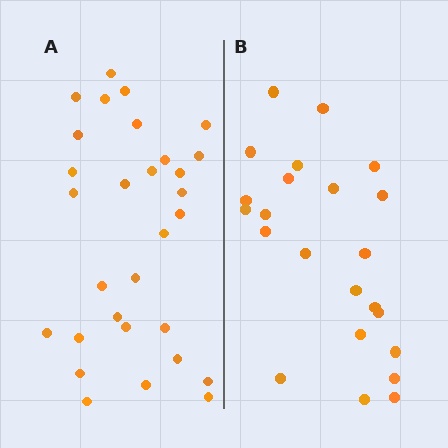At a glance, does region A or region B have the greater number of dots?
Region A (the left region) has more dots.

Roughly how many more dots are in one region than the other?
Region A has roughly 8 or so more dots than region B.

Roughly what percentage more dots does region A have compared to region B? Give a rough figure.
About 30% more.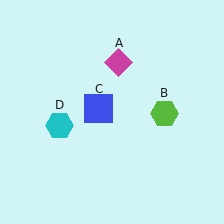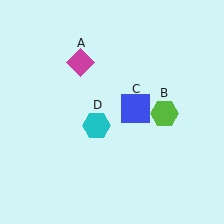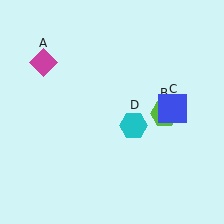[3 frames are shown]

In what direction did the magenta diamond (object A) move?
The magenta diamond (object A) moved left.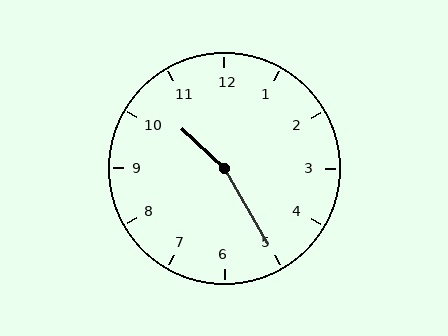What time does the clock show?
10:25.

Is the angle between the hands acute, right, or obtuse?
It is obtuse.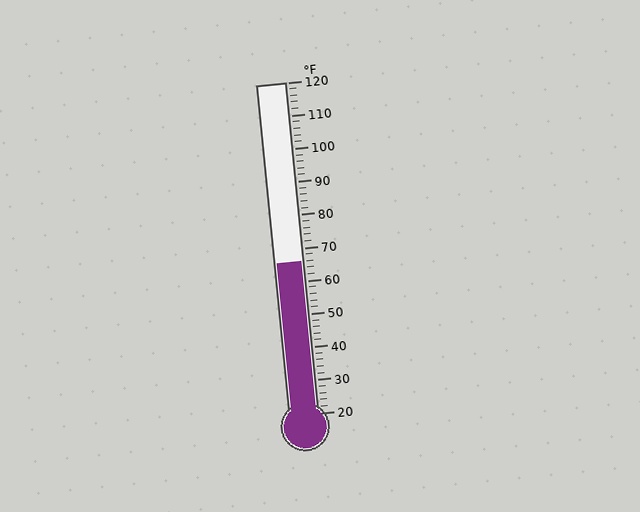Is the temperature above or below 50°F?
The temperature is above 50°F.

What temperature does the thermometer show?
The thermometer shows approximately 66°F.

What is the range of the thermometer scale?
The thermometer scale ranges from 20°F to 120°F.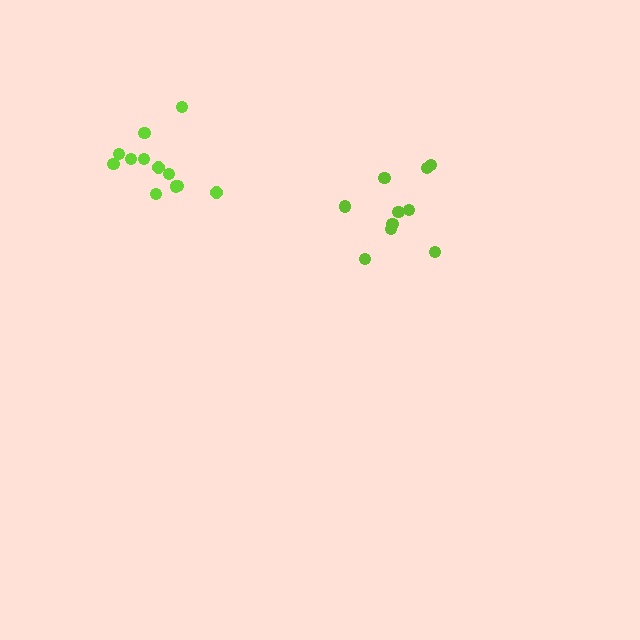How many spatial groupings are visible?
There are 2 spatial groupings.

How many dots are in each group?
Group 1: 10 dots, Group 2: 12 dots (22 total).